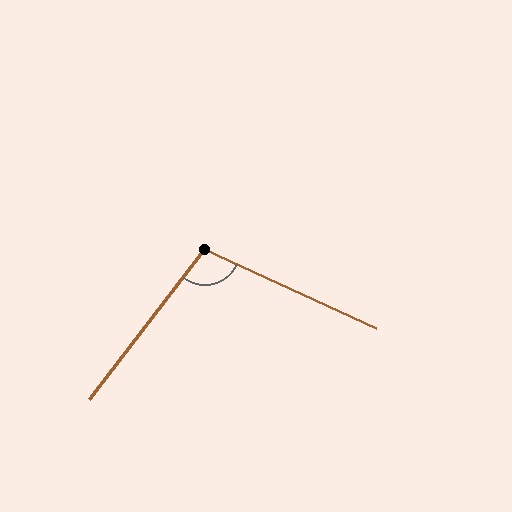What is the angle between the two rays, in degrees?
Approximately 103 degrees.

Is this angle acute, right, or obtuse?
It is obtuse.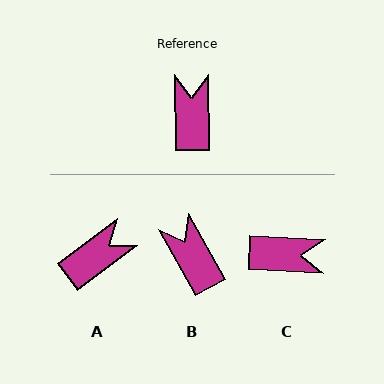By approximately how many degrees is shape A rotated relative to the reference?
Approximately 53 degrees clockwise.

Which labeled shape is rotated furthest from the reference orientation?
C, about 93 degrees away.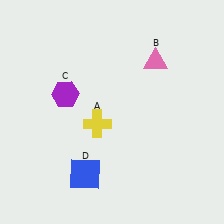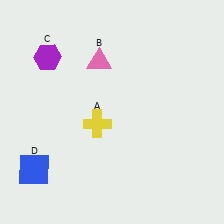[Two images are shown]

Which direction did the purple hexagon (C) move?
The purple hexagon (C) moved up.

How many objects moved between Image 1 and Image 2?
3 objects moved between the two images.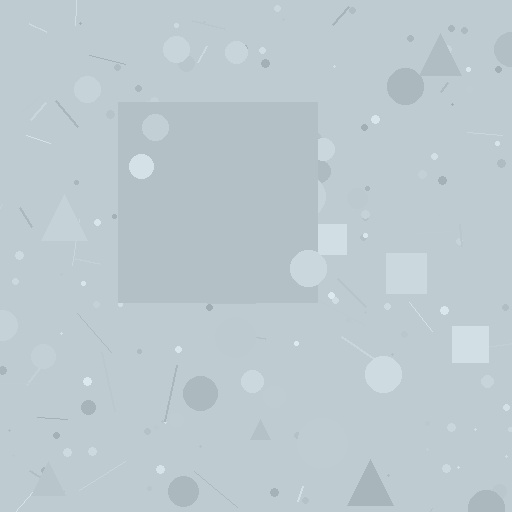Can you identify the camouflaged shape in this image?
The camouflaged shape is a square.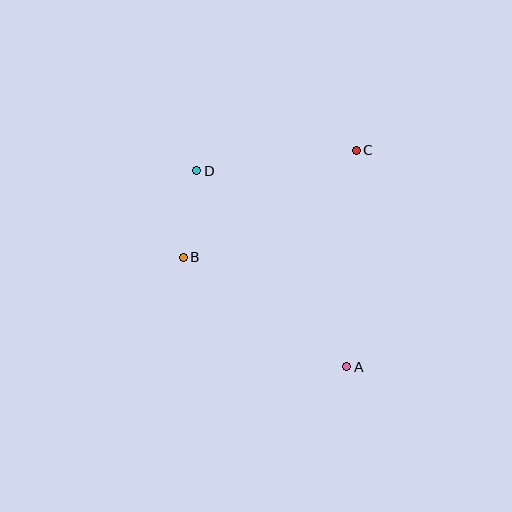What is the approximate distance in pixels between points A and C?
The distance between A and C is approximately 217 pixels.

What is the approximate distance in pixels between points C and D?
The distance between C and D is approximately 161 pixels.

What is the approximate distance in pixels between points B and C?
The distance between B and C is approximately 203 pixels.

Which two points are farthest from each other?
Points A and D are farthest from each other.